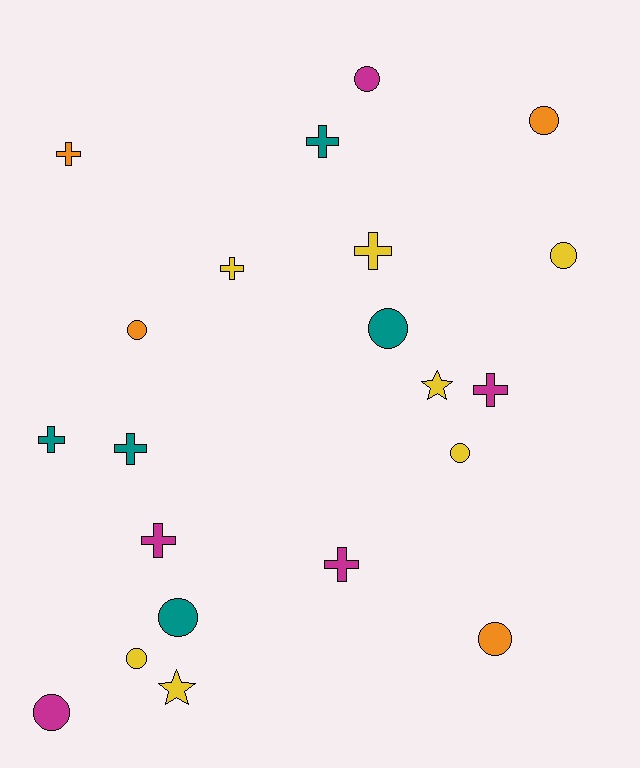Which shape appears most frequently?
Circle, with 10 objects.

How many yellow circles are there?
There are 3 yellow circles.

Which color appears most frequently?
Yellow, with 7 objects.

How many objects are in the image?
There are 21 objects.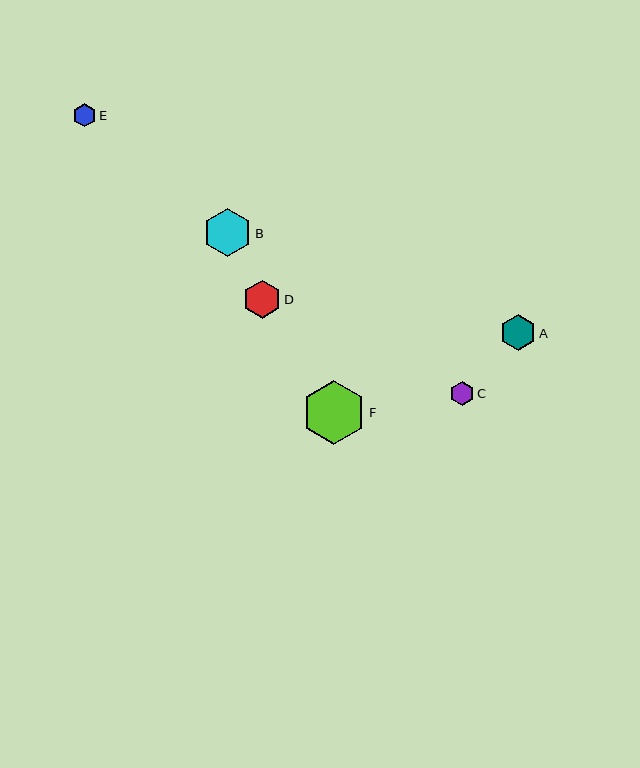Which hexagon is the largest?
Hexagon F is the largest with a size of approximately 63 pixels.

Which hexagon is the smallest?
Hexagon E is the smallest with a size of approximately 23 pixels.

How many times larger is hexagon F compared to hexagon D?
Hexagon F is approximately 1.7 times the size of hexagon D.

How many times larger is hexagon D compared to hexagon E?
Hexagon D is approximately 1.7 times the size of hexagon E.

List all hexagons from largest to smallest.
From largest to smallest: F, B, D, A, C, E.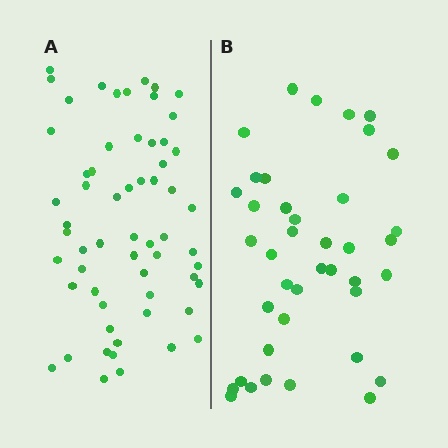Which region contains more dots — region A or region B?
Region A (the left region) has more dots.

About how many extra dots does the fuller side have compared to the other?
Region A has approximately 20 more dots than region B.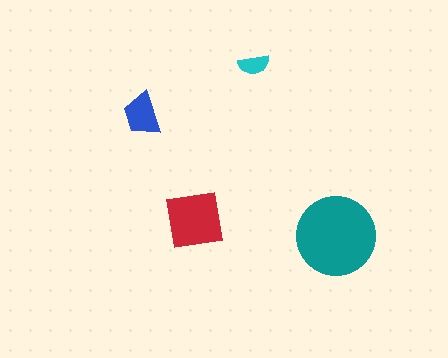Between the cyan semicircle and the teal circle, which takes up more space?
The teal circle.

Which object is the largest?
The teal circle.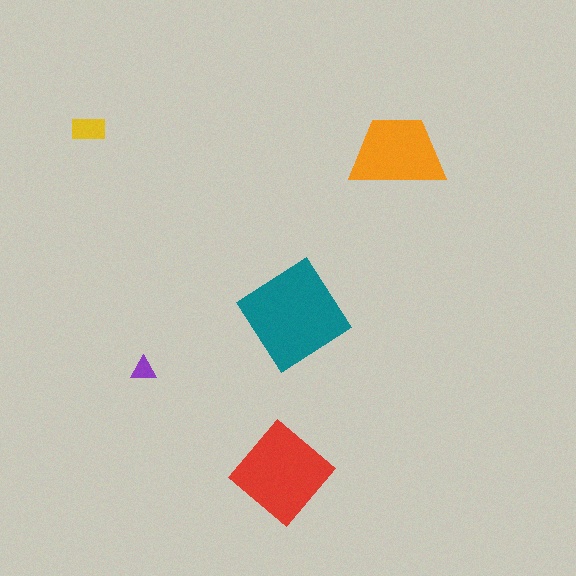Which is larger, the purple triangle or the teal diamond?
The teal diamond.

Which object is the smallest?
The purple triangle.